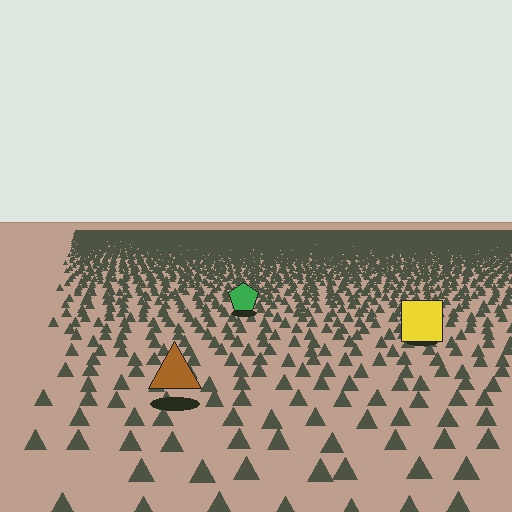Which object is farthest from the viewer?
The green pentagon is farthest from the viewer. It appears smaller and the ground texture around it is denser.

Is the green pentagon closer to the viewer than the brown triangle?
No. The brown triangle is closer — you can tell from the texture gradient: the ground texture is coarser near it.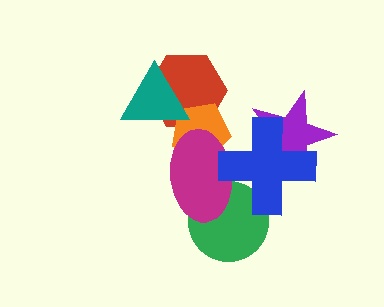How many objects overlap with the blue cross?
3 objects overlap with the blue cross.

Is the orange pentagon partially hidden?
Yes, it is partially covered by another shape.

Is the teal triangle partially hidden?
No, no other shape covers it.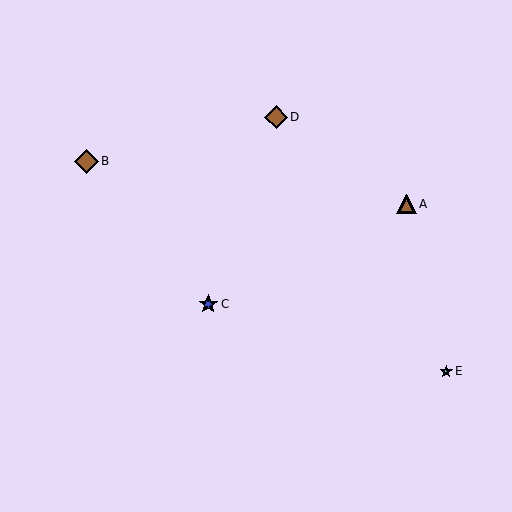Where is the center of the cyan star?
The center of the cyan star is at (446, 371).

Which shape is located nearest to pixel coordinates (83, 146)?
The brown diamond (labeled B) at (86, 161) is nearest to that location.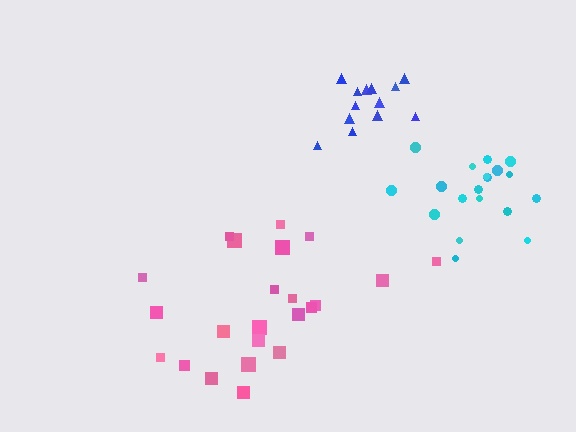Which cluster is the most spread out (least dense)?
Pink.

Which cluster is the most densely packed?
Blue.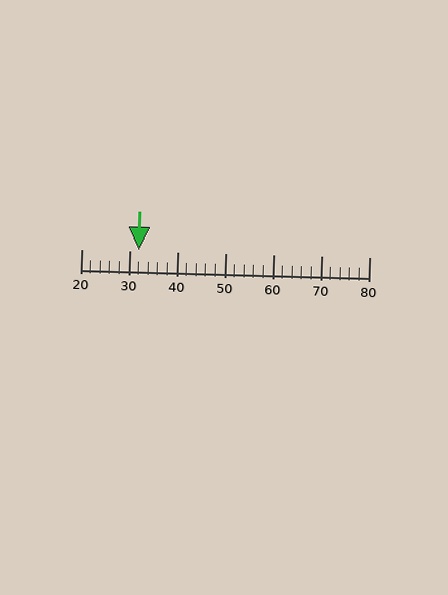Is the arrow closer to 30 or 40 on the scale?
The arrow is closer to 30.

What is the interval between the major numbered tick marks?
The major tick marks are spaced 10 units apart.